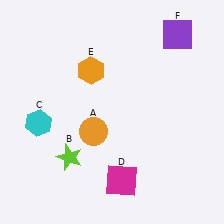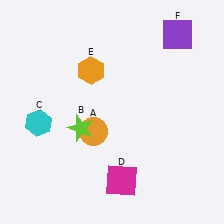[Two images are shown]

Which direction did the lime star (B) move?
The lime star (B) moved up.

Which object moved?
The lime star (B) moved up.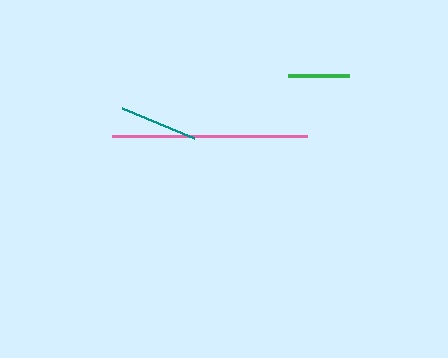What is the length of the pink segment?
The pink segment is approximately 195 pixels long.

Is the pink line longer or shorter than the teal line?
The pink line is longer than the teal line.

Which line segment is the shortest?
The green line is the shortest at approximately 61 pixels.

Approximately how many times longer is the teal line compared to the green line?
The teal line is approximately 1.3 times the length of the green line.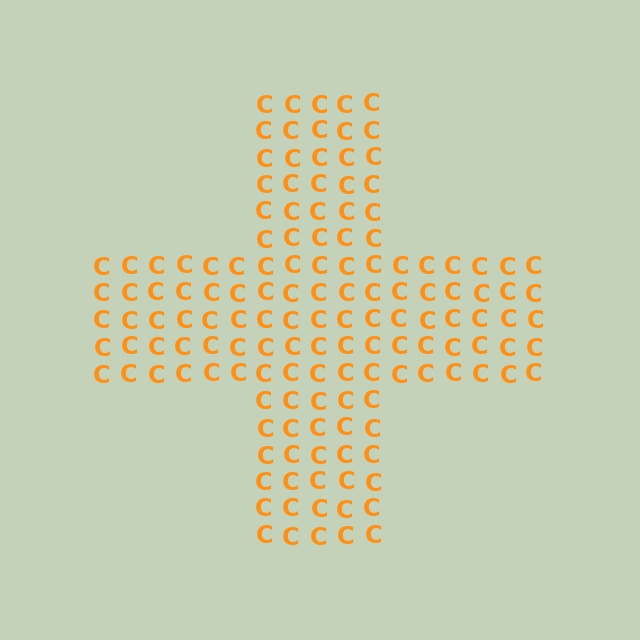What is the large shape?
The large shape is a cross.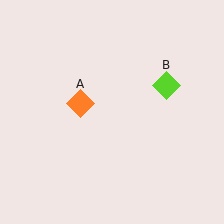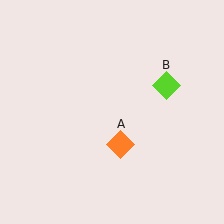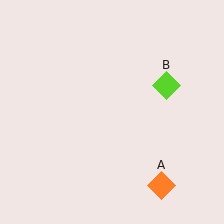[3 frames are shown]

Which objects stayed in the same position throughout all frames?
Lime diamond (object B) remained stationary.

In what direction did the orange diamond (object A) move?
The orange diamond (object A) moved down and to the right.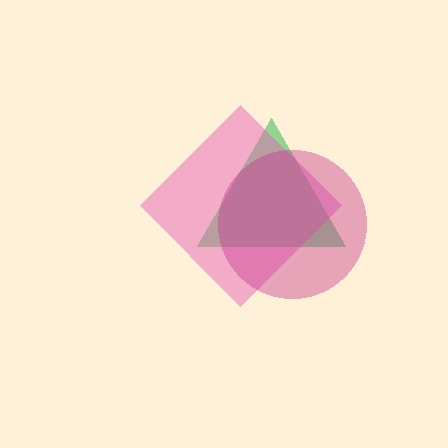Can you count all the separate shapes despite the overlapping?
Yes, there are 3 separate shapes.